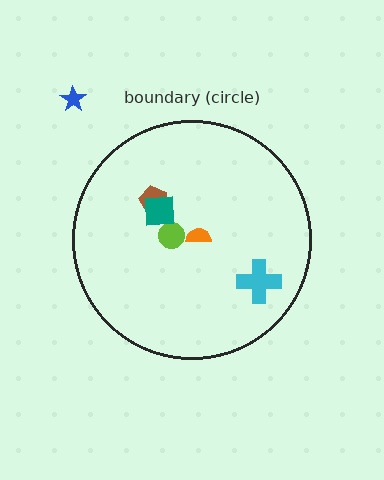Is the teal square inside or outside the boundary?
Inside.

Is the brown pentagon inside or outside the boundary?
Inside.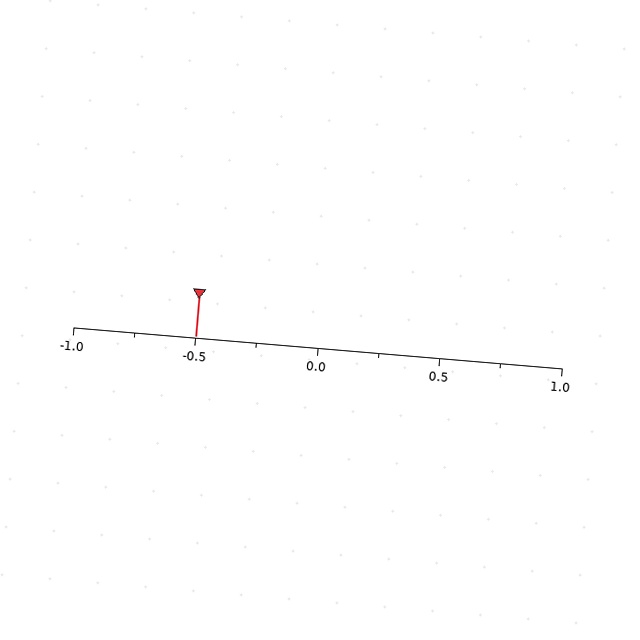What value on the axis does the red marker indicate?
The marker indicates approximately -0.5.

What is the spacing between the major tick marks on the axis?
The major ticks are spaced 0.5 apart.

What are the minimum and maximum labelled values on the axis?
The axis runs from -1.0 to 1.0.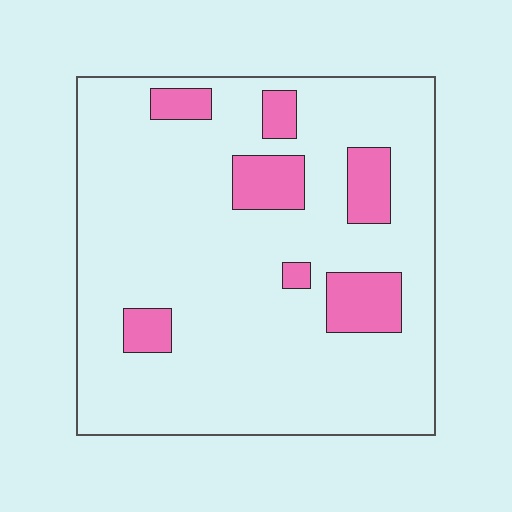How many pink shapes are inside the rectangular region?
7.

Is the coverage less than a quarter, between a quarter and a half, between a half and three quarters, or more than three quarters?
Less than a quarter.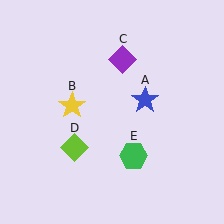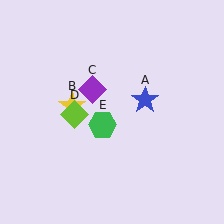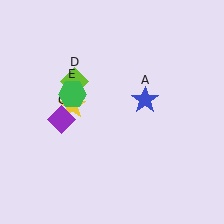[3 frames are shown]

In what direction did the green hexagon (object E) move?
The green hexagon (object E) moved up and to the left.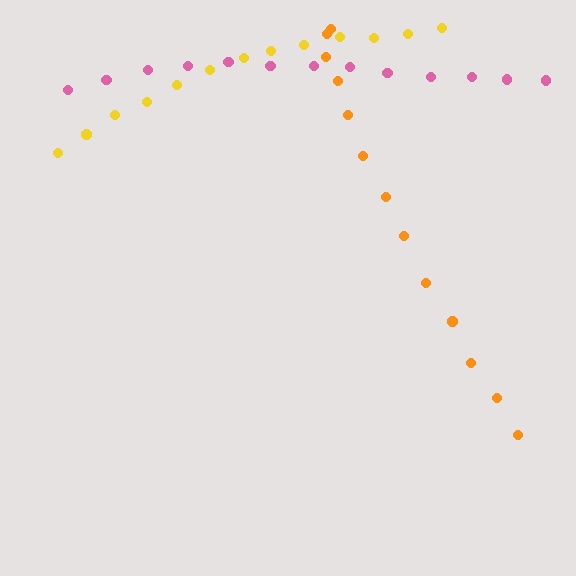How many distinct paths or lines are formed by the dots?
There are 3 distinct paths.